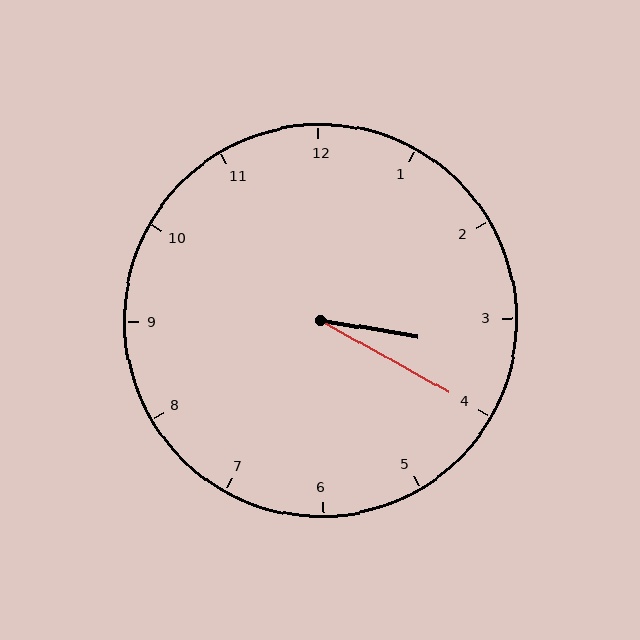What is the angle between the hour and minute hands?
Approximately 20 degrees.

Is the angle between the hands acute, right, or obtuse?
It is acute.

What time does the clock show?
3:20.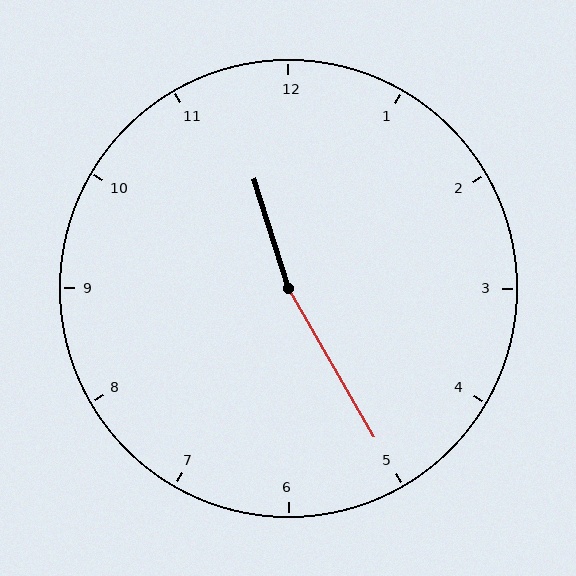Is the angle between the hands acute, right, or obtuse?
It is obtuse.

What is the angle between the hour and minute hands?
Approximately 168 degrees.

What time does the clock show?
11:25.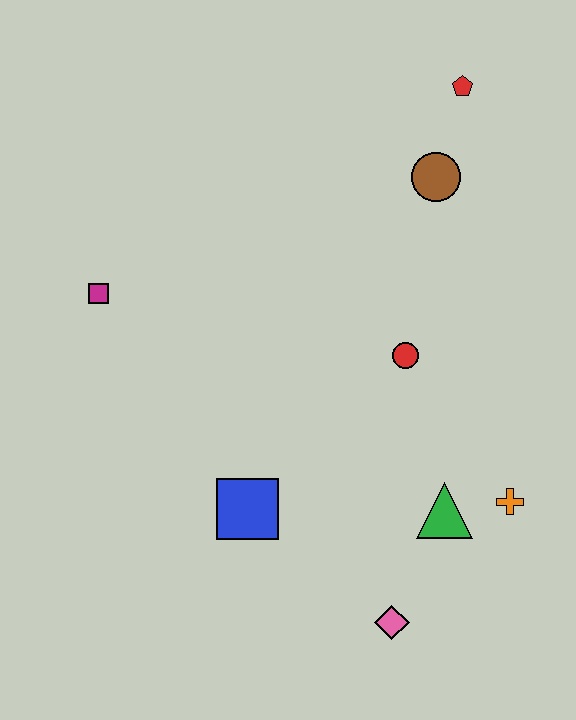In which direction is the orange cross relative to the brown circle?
The orange cross is below the brown circle.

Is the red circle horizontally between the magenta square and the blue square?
No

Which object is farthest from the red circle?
The magenta square is farthest from the red circle.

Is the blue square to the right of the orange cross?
No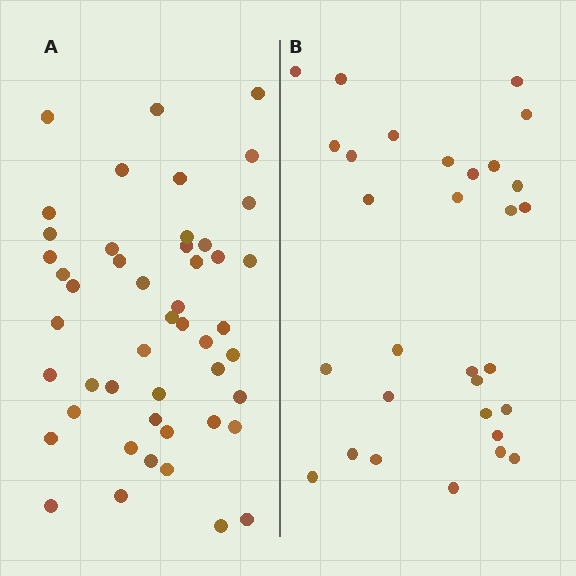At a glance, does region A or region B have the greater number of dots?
Region A (the left region) has more dots.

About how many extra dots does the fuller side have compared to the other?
Region A has approximately 20 more dots than region B.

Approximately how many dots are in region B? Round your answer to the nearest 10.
About 30 dots.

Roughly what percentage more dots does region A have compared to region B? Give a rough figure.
About 60% more.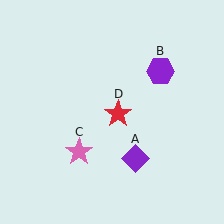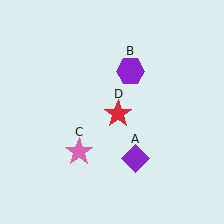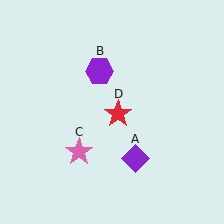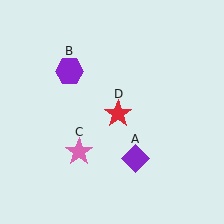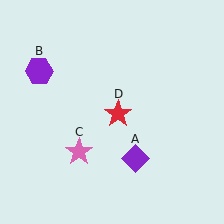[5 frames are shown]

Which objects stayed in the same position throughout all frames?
Purple diamond (object A) and pink star (object C) and red star (object D) remained stationary.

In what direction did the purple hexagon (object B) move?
The purple hexagon (object B) moved left.